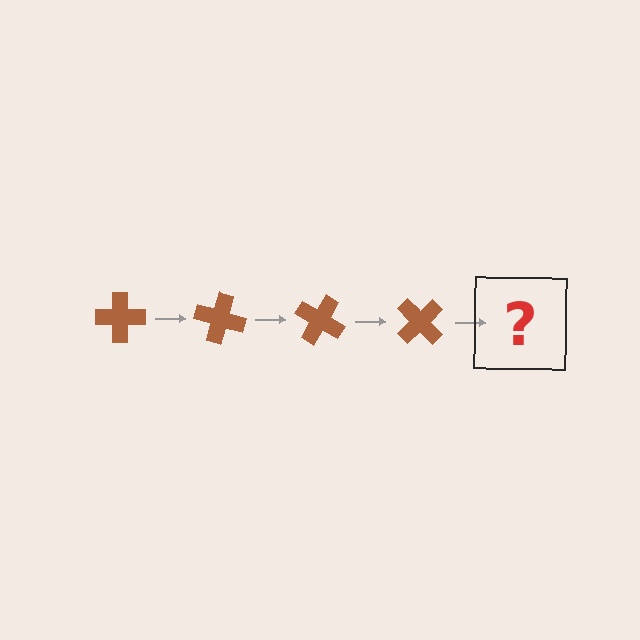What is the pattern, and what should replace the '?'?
The pattern is that the cross rotates 15 degrees each step. The '?' should be a brown cross rotated 60 degrees.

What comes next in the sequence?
The next element should be a brown cross rotated 60 degrees.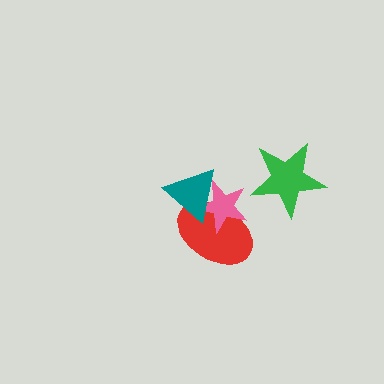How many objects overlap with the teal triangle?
2 objects overlap with the teal triangle.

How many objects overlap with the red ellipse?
2 objects overlap with the red ellipse.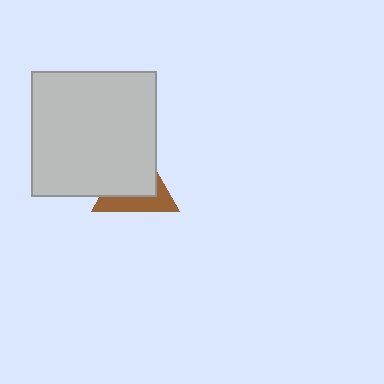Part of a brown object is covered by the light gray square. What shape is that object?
It is a triangle.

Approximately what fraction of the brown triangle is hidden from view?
Roughly 62% of the brown triangle is hidden behind the light gray square.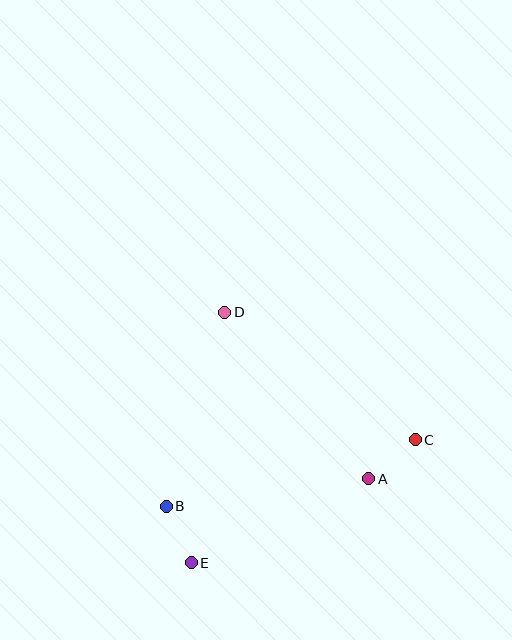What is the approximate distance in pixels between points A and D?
The distance between A and D is approximately 220 pixels.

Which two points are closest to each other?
Points A and C are closest to each other.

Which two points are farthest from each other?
Points B and C are farthest from each other.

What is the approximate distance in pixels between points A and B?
The distance between A and B is approximately 204 pixels.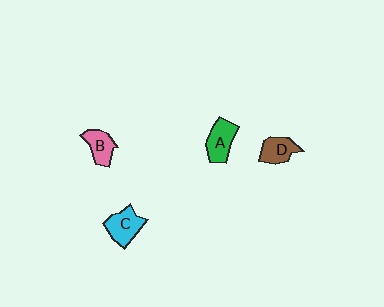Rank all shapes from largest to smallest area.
From largest to smallest: C (cyan), A (green), D (brown), B (pink).